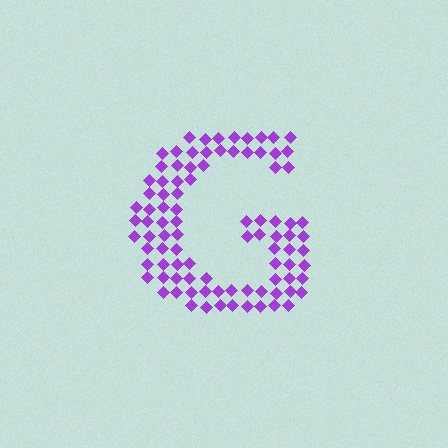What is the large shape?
The large shape is the letter G.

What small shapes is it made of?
It is made of small diamonds.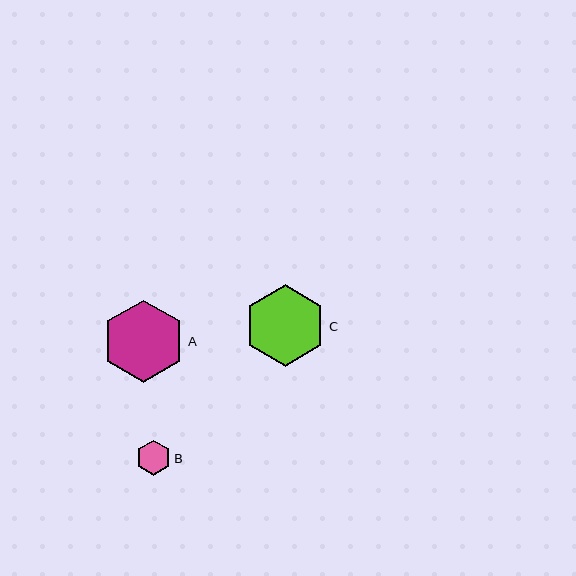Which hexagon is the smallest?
Hexagon B is the smallest with a size of approximately 35 pixels.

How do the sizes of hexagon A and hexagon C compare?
Hexagon A and hexagon C are approximately the same size.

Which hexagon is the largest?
Hexagon A is the largest with a size of approximately 82 pixels.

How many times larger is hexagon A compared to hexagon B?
Hexagon A is approximately 2.3 times the size of hexagon B.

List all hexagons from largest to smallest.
From largest to smallest: A, C, B.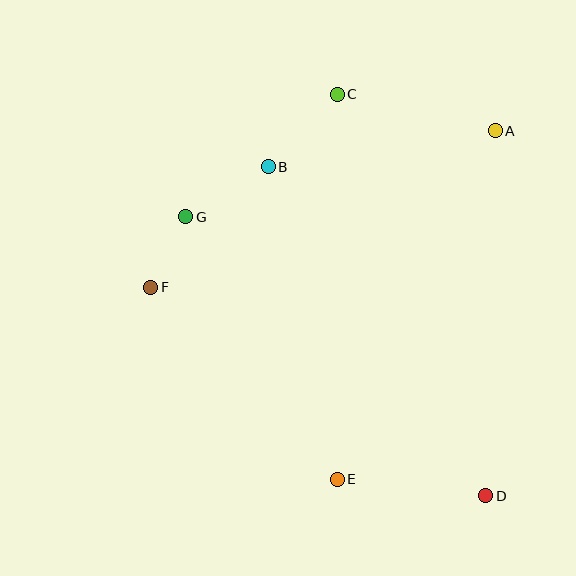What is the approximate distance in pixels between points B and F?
The distance between B and F is approximately 168 pixels.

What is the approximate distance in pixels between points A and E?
The distance between A and E is approximately 383 pixels.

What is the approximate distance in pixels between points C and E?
The distance between C and E is approximately 385 pixels.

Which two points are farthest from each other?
Points C and D are farthest from each other.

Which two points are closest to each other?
Points F and G are closest to each other.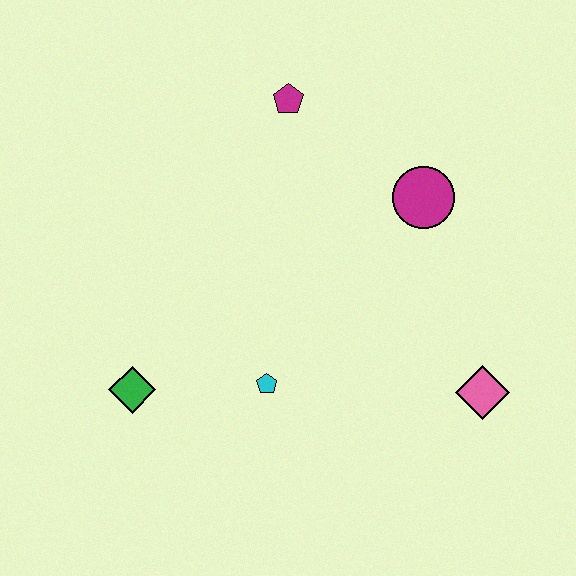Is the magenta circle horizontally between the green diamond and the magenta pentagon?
No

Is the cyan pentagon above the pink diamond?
Yes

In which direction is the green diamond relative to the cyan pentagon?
The green diamond is to the left of the cyan pentagon.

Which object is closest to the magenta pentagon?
The magenta circle is closest to the magenta pentagon.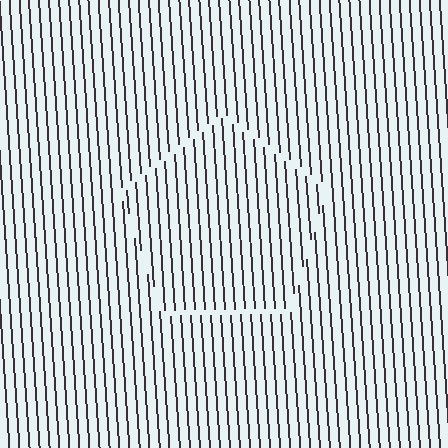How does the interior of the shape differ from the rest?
The interior of the shape contains the same grating, shifted by half a period — the contour is defined by the phase discontinuity where line-ends from the inner and outer gratings abut.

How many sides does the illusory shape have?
5 sides — the line-ends trace a pentagon.